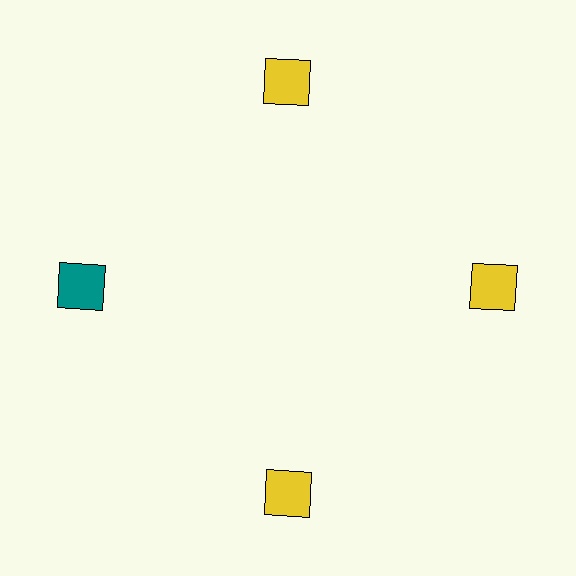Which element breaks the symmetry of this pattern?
The teal square at roughly the 9 o'clock position breaks the symmetry. All other shapes are yellow squares.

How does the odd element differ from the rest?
It has a different color: teal instead of yellow.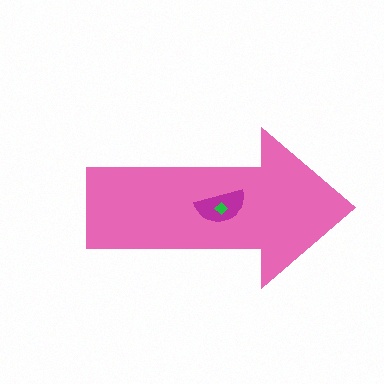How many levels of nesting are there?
3.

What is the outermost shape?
The pink arrow.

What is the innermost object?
The green diamond.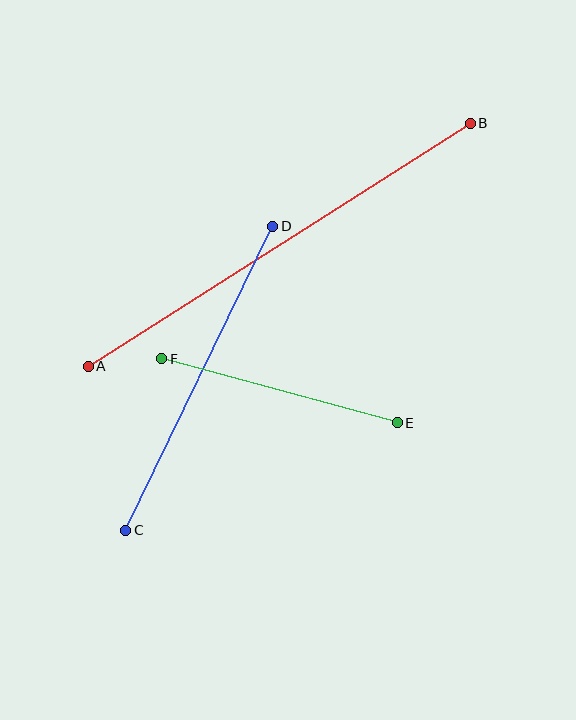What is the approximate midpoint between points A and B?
The midpoint is at approximately (279, 245) pixels.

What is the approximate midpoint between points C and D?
The midpoint is at approximately (199, 378) pixels.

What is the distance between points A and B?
The distance is approximately 453 pixels.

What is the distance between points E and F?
The distance is approximately 244 pixels.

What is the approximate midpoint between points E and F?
The midpoint is at approximately (280, 391) pixels.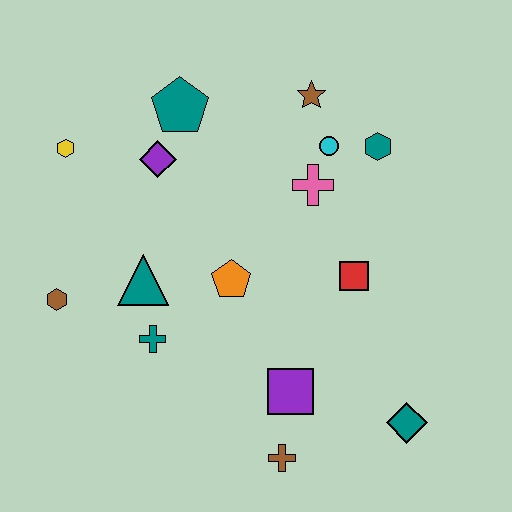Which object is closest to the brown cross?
The purple square is closest to the brown cross.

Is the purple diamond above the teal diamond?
Yes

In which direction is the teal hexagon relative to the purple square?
The teal hexagon is above the purple square.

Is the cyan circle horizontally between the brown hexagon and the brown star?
No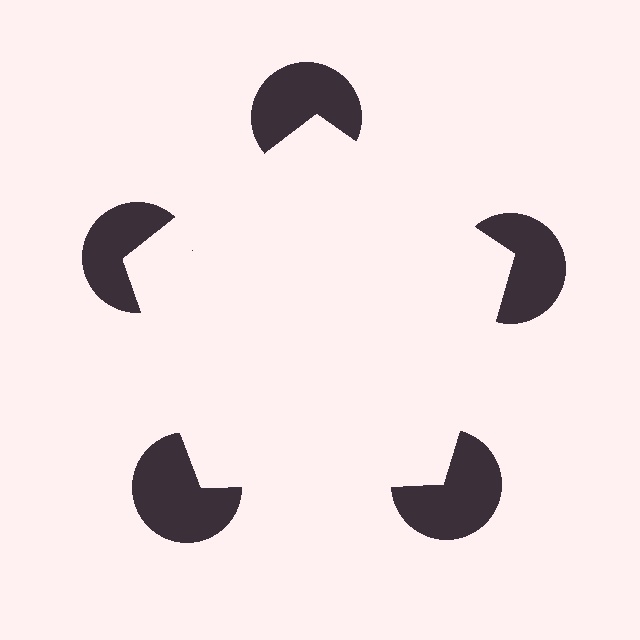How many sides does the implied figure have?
5 sides.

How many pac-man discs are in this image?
There are 5 — one at each vertex of the illusory pentagon.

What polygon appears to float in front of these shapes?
An illusory pentagon — its edges are inferred from the aligned wedge cuts in the pac-man discs, not physically drawn.